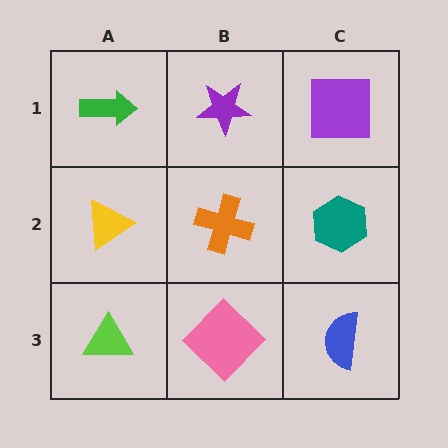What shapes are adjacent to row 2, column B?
A purple star (row 1, column B), a pink diamond (row 3, column B), a yellow triangle (row 2, column A), a teal hexagon (row 2, column C).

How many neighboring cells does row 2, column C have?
3.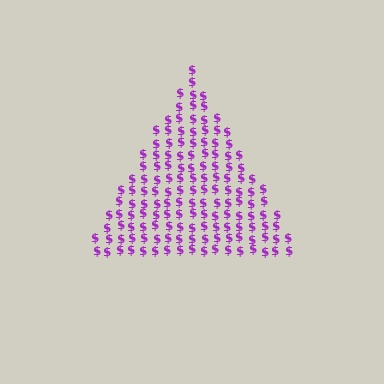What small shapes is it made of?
It is made of small dollar signs.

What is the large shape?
The large shape is a triangle.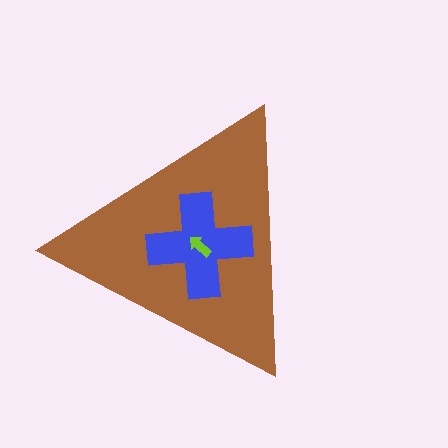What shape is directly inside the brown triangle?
The blue cross.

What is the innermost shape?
The lime arrow.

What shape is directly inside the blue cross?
The lime arrow.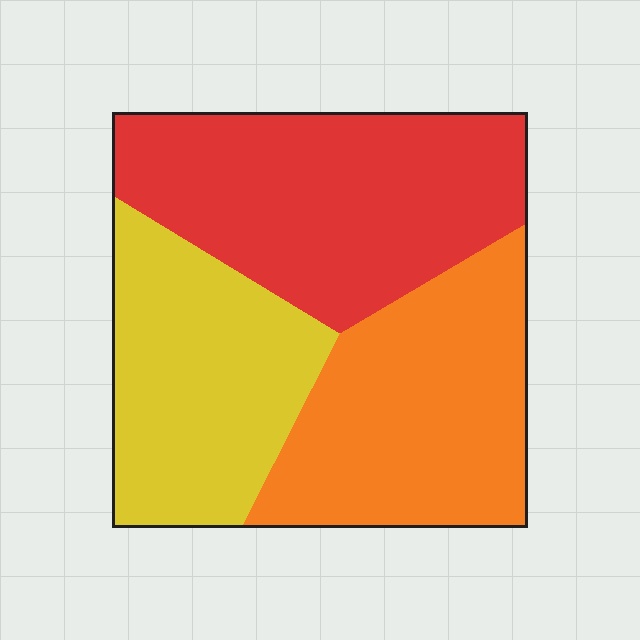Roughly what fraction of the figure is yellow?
Yellow covers around 30% of the figure.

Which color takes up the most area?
Red, at roughly 40%.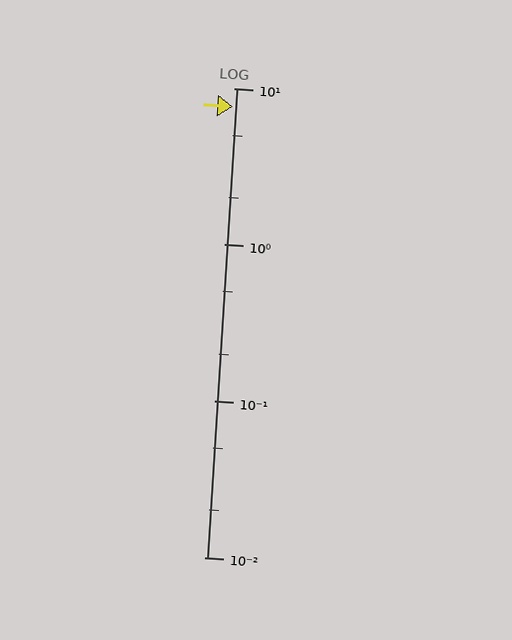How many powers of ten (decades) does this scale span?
The scale spans 3 decades, from 0.01 to 10.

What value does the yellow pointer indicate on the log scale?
The pointer indicates approximately 7.6.